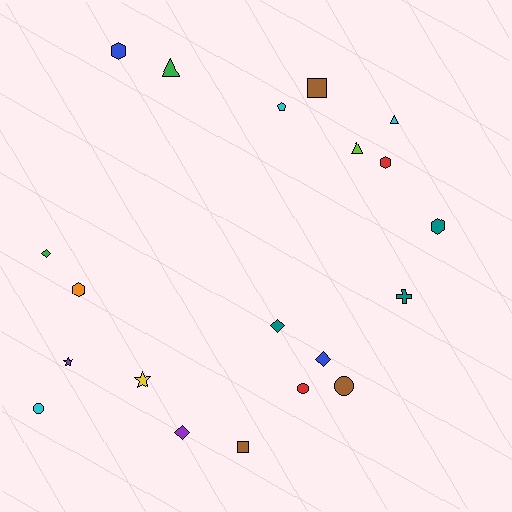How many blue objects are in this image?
There are 2 blue objects.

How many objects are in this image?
There are 20 objects.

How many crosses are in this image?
There is 1 cross.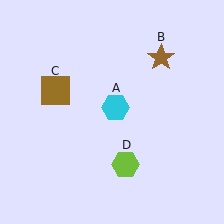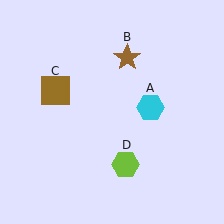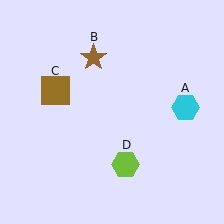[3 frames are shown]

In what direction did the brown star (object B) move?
The brown star (object B) moved left.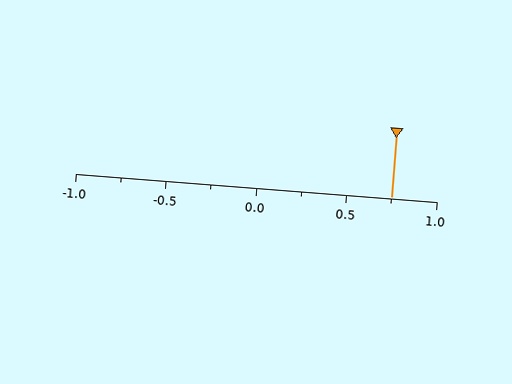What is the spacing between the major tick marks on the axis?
The major ticks are spaced 0.5 apart.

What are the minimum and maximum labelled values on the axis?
The axis runs from -1.0 to 1.0.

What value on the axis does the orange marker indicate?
The marker indicates approximately 0.75.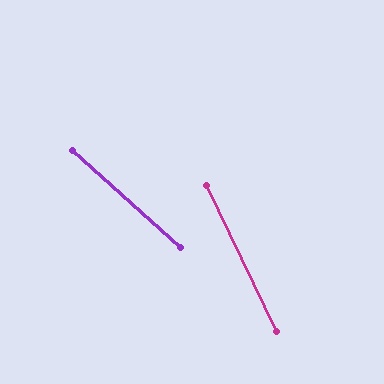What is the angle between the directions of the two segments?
Approximately 23 degrees.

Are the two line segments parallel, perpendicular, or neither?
Neither parallel nor perpendicular — they differ by about 23°.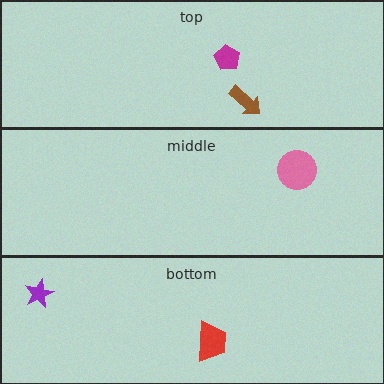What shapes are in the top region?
The magenta pentagon, the brown arrow.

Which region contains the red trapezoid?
The bottom region.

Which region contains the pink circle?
The middle region.